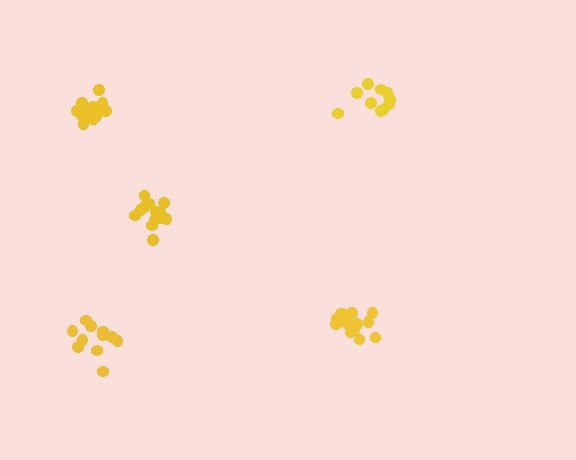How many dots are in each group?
Group 1: 17 dots, Group 2: 15 dots, Group 3: 14 dots, Group 4: 11 dots, Group 5: 11 dots (68 total).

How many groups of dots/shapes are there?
There are 5 groups.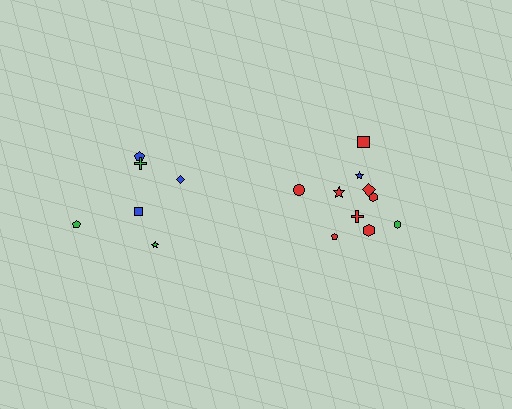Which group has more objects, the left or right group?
The right group.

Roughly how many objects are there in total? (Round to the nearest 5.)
Roughly 15 objects in total.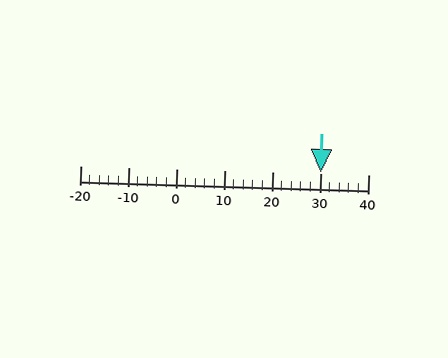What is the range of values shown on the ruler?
The ruler shows values from -20 to 40.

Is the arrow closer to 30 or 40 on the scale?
The arrow is closer to 30.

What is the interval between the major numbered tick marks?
The major tick marks are spaced 10 units apart.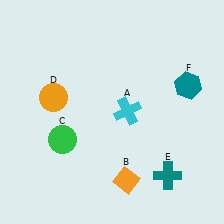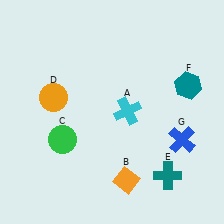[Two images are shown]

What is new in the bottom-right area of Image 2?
A blue cross (G) was added in the bottom-right area of Image 2.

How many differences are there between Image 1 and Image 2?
There is 1 difference between the two images.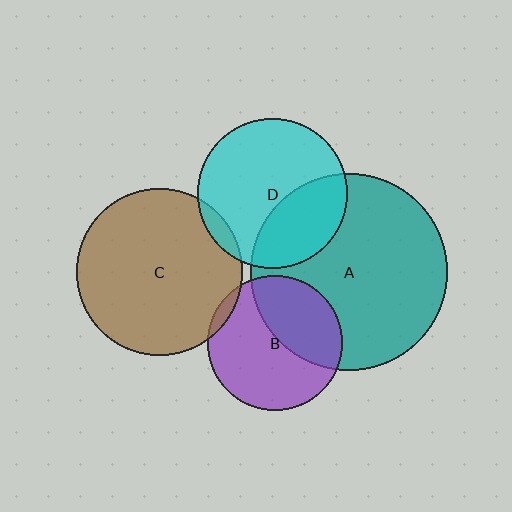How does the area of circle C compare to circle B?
Approximately 1.5 times.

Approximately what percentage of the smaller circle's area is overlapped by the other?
Approximately 5%.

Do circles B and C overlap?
Yes.